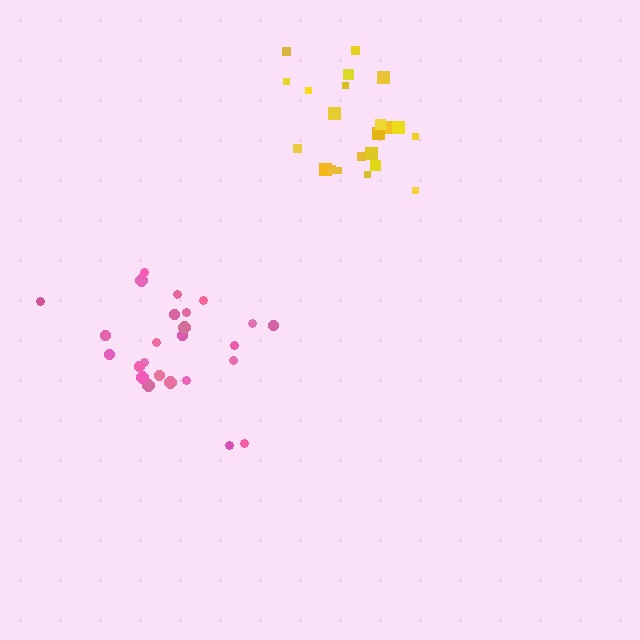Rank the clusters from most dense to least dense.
yellow, pink.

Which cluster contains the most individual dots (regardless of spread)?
Pink (25).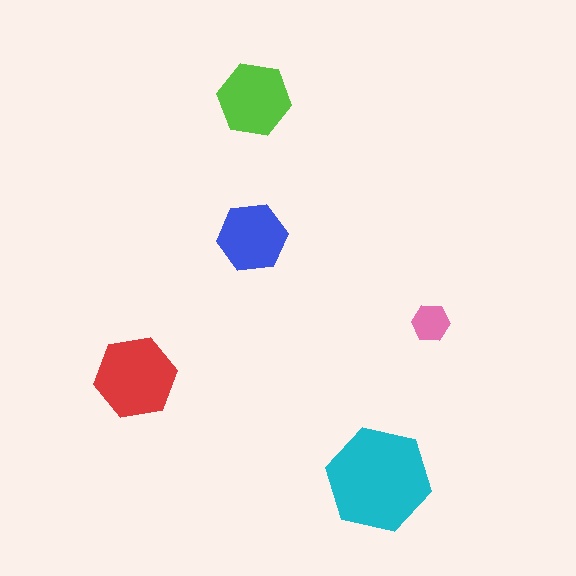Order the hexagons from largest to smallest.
the cyan one, the red one, the lime one, the blue one, the pink one.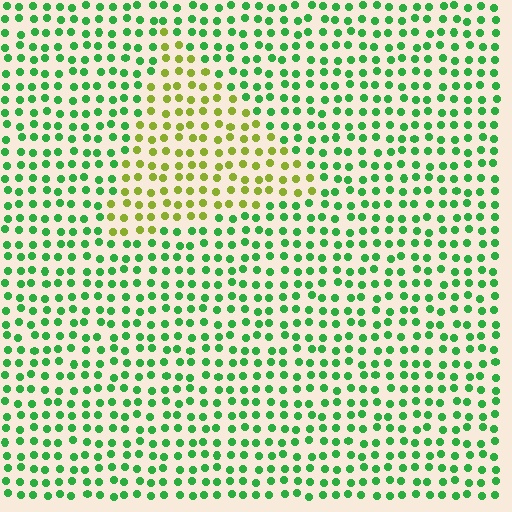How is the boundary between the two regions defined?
The boundary is defined purely by a slight shift in hue (about 52 degrees). Spacing, size, and orientation are identical on both sides.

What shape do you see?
I see a triangle.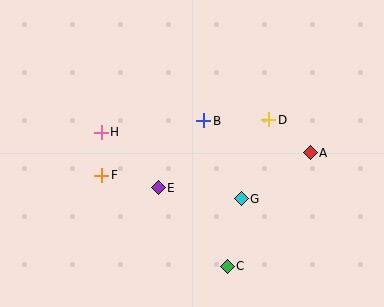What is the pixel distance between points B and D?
The distance between B and D is 65 pixels.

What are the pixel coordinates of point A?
Point A is at (310, 153).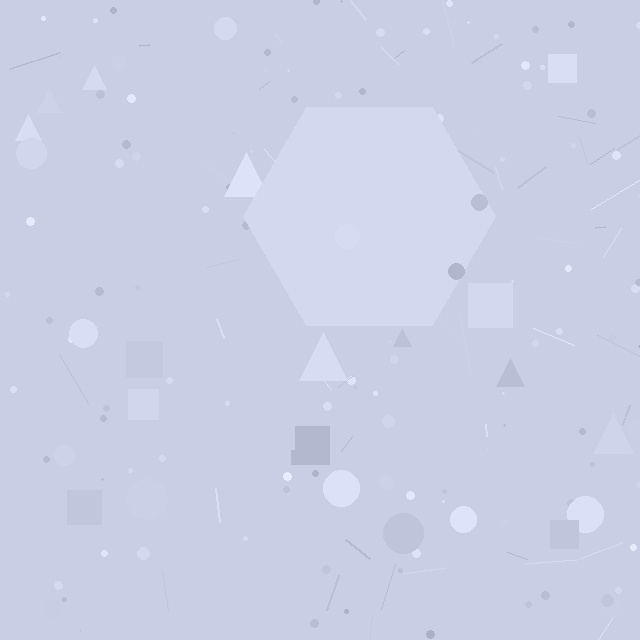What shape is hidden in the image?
A hexagon is hidden in the image.